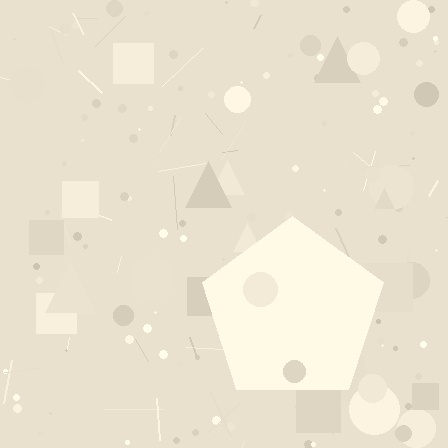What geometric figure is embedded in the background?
A pentagon is embedded in the background.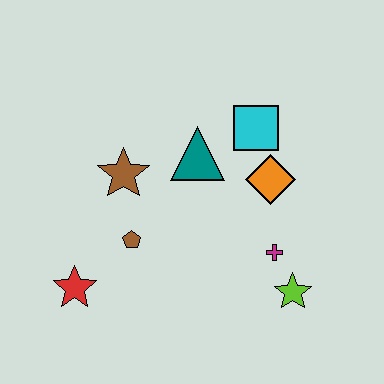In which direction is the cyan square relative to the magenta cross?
The cyan square is above the magenta cross.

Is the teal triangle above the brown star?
Yes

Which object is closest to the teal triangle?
The cyan square is closest to the teal triangle.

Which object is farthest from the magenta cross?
The red star is farthest from the magenta cross.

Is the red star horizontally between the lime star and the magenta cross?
No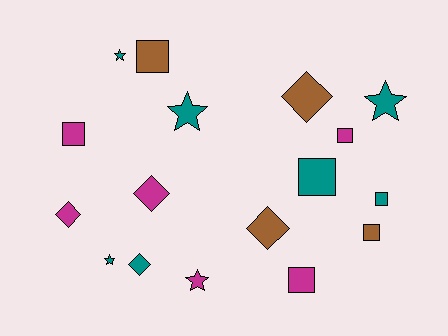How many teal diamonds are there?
There is 1 teal diamond.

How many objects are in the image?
There are 17 objects.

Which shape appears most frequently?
Square, with 7 objects.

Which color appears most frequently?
Teal, with 7 objects.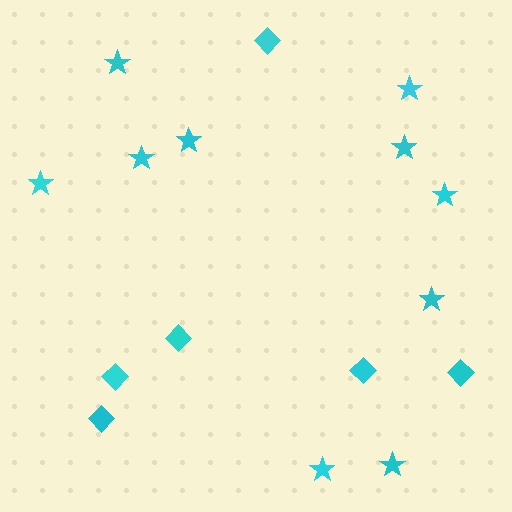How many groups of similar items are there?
There are 2 groups: one group of stars (10) and one group of diamonds (6).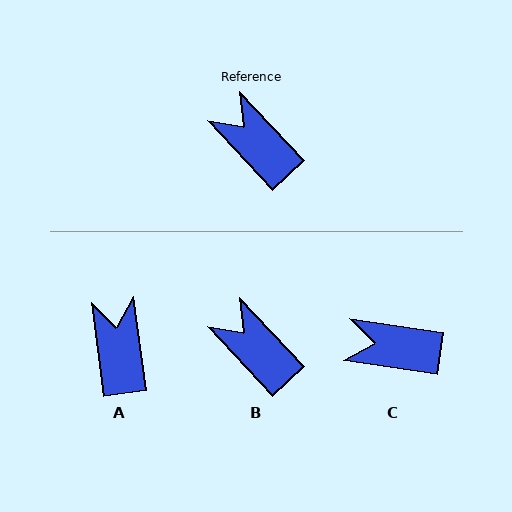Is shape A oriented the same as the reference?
No, it is off by about 35 degrees.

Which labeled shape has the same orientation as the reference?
B.